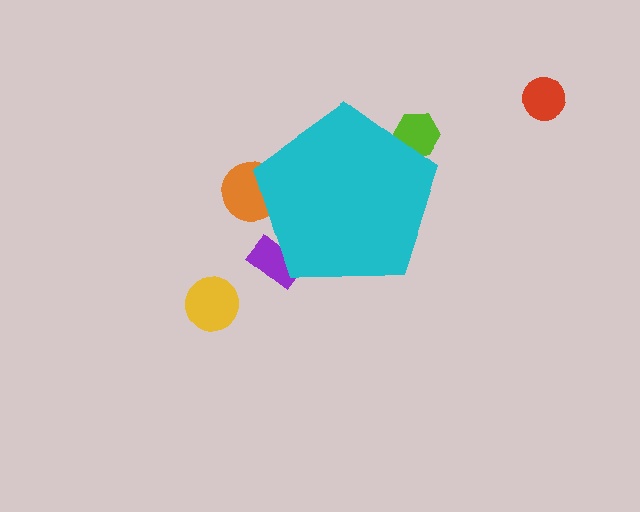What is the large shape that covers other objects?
A cyan pentagon.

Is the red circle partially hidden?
No, the red circle is fully visible.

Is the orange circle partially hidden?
Yes, the orange circle is partially hidden behind the cyan pentagon.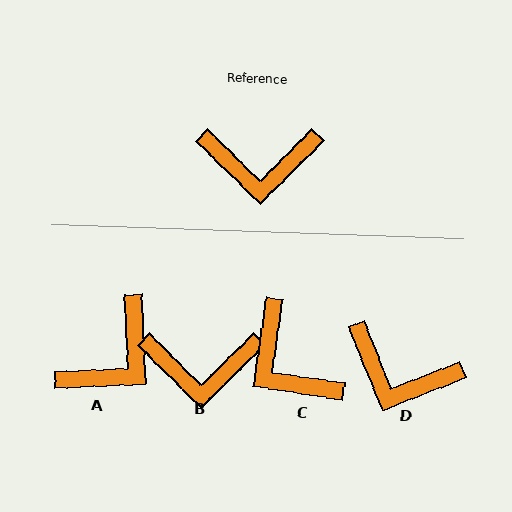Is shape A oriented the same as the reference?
No, it is off by about 47 degrees.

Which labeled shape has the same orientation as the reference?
B.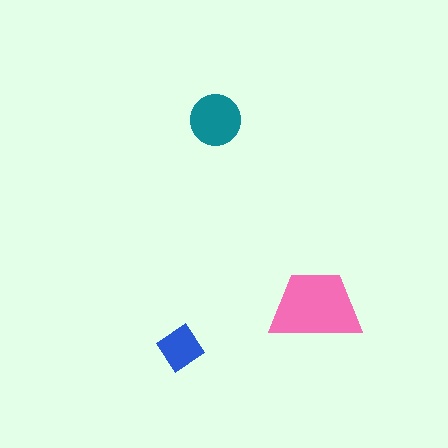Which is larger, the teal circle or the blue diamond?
The teal circle.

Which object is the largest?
The pink trapezoid.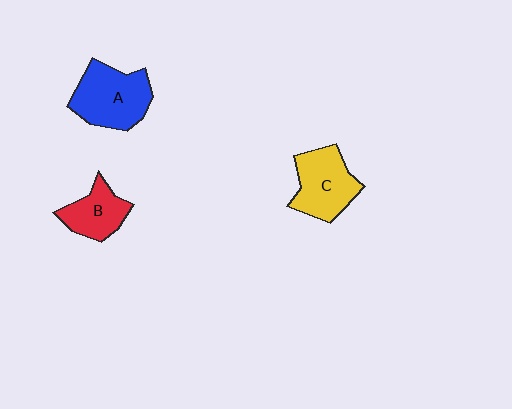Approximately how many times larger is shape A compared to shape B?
Approximately 1.5 times.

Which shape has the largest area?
Shape A (blue).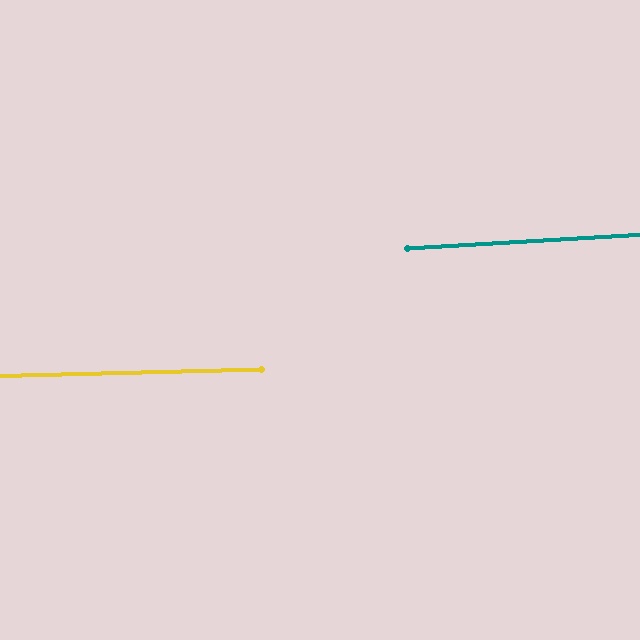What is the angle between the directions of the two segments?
Approximately 2 degrees.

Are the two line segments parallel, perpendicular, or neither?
Parallel — their directions differ by only 1.8°.